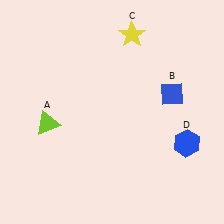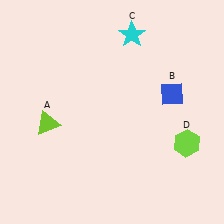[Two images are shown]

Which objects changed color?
C changed from yellow to cyan. D changed from blue to lime.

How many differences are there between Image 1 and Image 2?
There are 2 differences between the two images.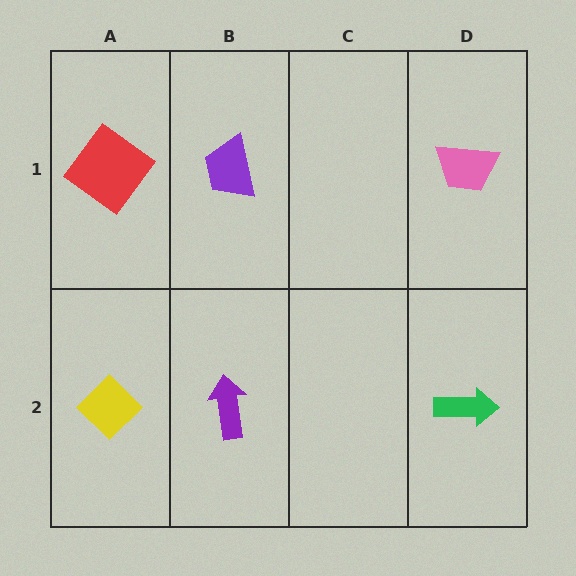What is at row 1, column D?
A pink trapezoid.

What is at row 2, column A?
A yellow diamond.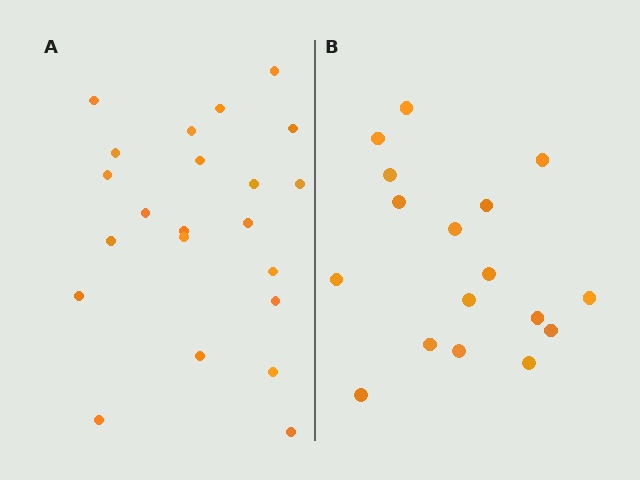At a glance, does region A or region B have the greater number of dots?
Region A (the left region) has more dots.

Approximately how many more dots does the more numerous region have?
Region A has about 5 more dots than region B.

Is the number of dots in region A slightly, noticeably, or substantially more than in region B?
Region A has noticeably more, but not dramatically so. The ratio is roughly 1.3 to 1.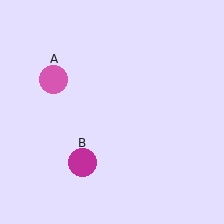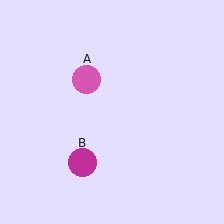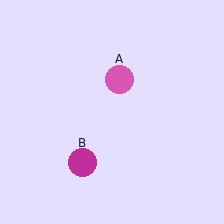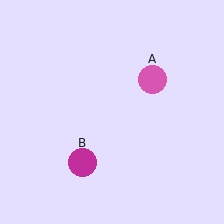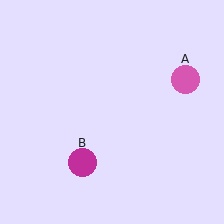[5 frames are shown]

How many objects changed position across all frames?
1 object changed position: pink circle (object A).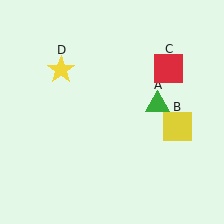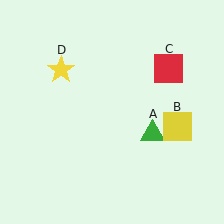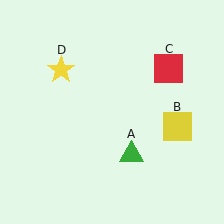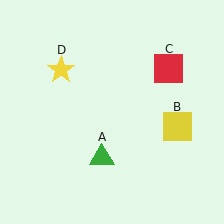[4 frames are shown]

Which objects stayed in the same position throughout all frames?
Yellow square (object B) and red square (object C) and yellow star (object D) remained stationary.